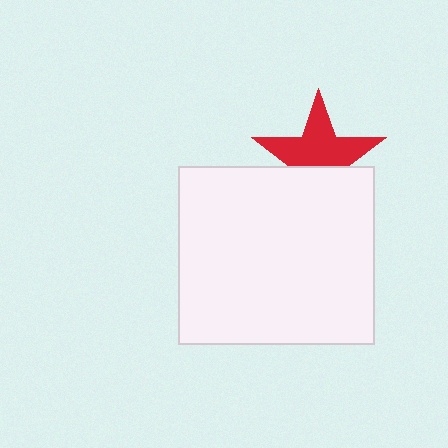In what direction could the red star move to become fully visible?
The red star could move up. That would shift it out from behind the white rectangle entirely.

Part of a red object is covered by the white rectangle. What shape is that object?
It is a star.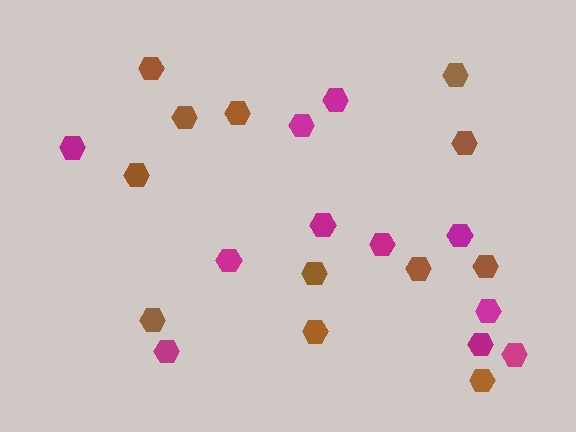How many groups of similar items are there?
There are 2 groups: one group of brown hexagons (12) and one group of magenta hexagons (11).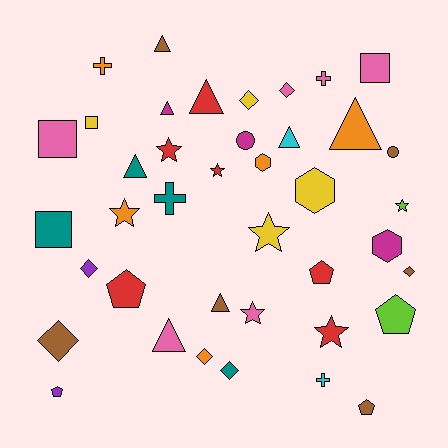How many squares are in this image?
There are 4 squares.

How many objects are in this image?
There are 40 objects.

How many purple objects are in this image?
There are 2 purple objects.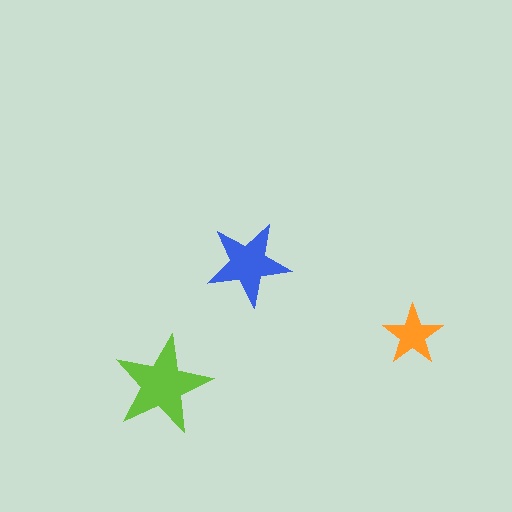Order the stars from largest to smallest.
the lime one, the blue one, the orange one.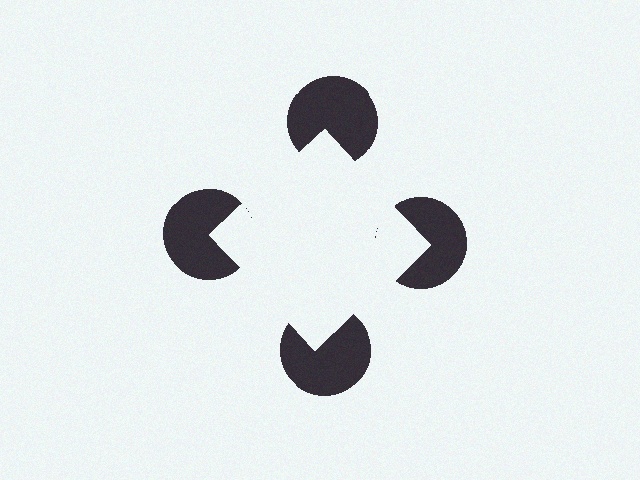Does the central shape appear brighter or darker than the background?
It typically appears slightly brighter than the background, even though no actual brightness change is drawn.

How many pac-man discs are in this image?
There are 4 — one at each vertex of the illusory square.